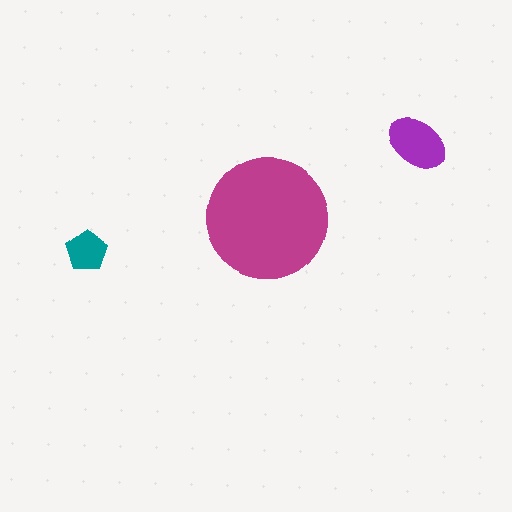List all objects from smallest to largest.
The teal pentagon, the purple ellipse, the magenta circle.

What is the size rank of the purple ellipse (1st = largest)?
2nd.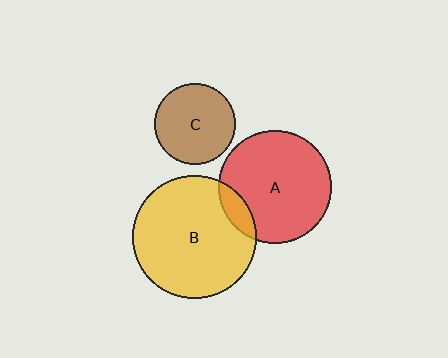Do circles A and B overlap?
Yes.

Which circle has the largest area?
Circle B (yellow).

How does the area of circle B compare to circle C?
Approximately 2.3 times.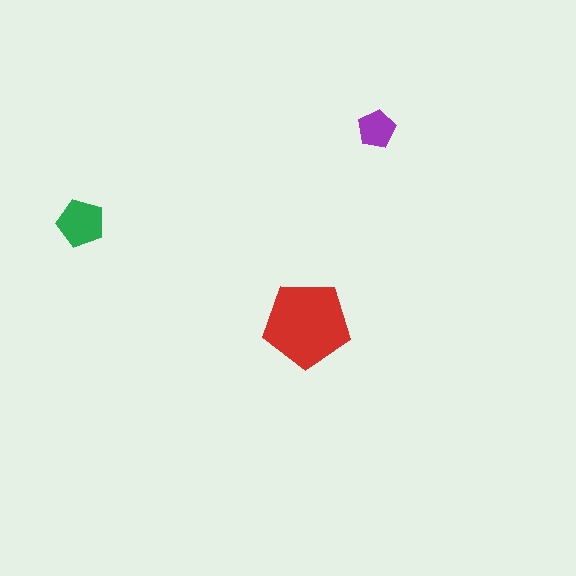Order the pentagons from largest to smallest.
the red one, the green one, the purple one.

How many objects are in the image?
There are 3 objects in the image.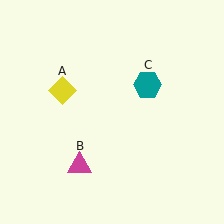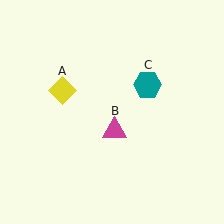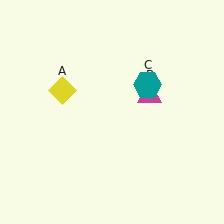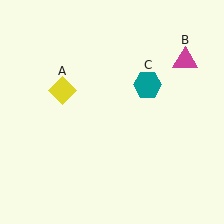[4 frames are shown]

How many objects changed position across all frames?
1 object changed position: magenta triangle (object B).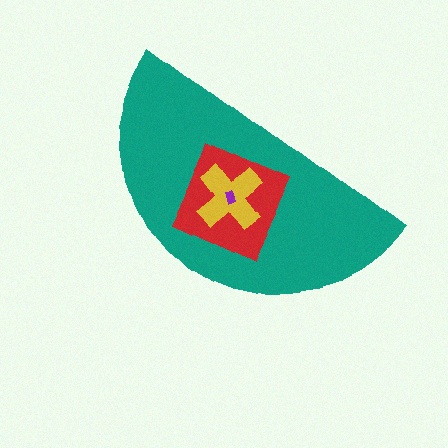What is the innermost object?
The purple rectangle.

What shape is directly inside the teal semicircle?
The red square.